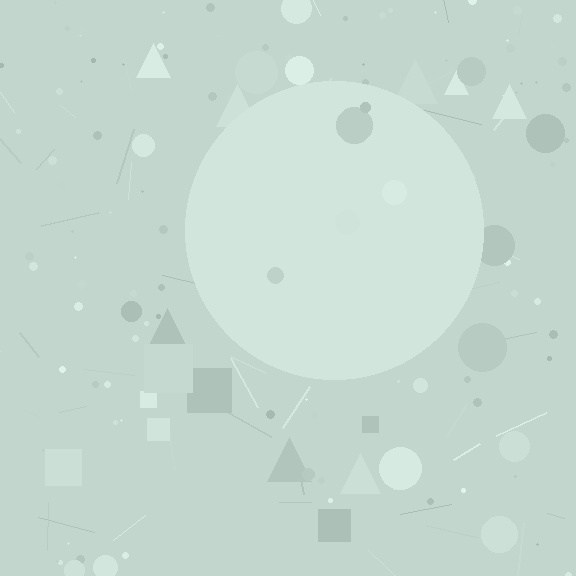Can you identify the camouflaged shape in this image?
The camouflaged shape is a circle.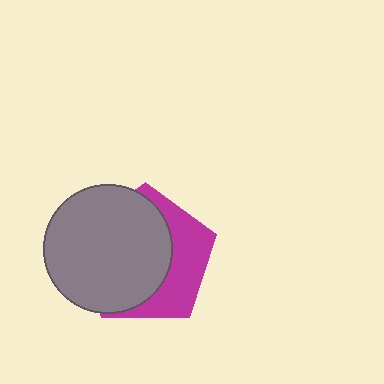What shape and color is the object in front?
The object in front is a gray circle.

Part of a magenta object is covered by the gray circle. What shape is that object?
It is a pentagon.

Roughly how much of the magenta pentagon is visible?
A small part of it is visible (roughly 38%).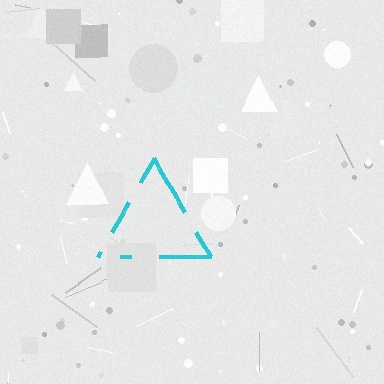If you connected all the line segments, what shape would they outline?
They would outline a triangle.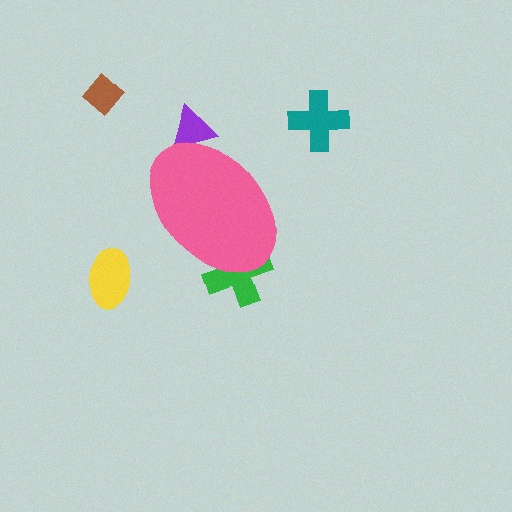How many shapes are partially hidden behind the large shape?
2 shapes are partially hidden.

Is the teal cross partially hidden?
No, the teal cross is fully visible.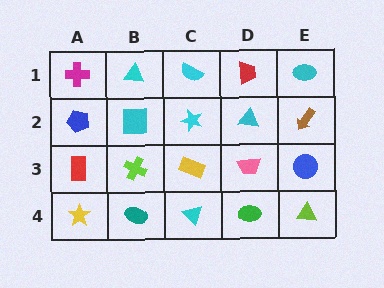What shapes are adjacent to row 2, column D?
A red trapezoid (row 1, column D), a pink trapezoid (row 3, column D), a cyan star (row 2, column C), a brown arrow (row 2, column E).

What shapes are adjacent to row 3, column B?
A cyan square (row 2, column B), a teal ellipse (row 4, column B), a red rectangle (row 3, column A), a yellow rectangle (row 3, column C).